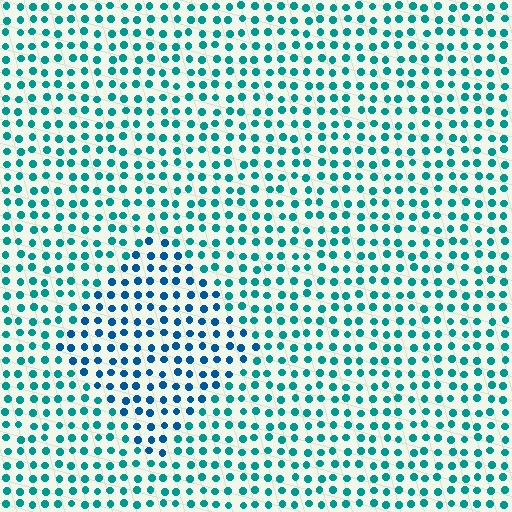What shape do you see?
I see a diamond.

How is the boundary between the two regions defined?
The boundary is defined purely by a slight shift in hue (about 30 degrees). Spacing, size, and orientation are identical on both sides.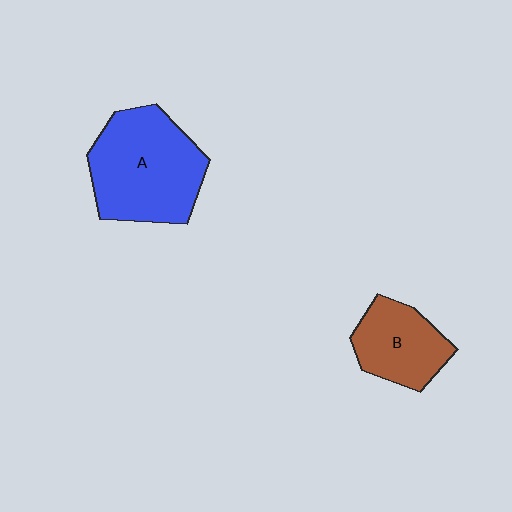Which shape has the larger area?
Shape A (blue).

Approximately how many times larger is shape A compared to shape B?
Approximately 1.7 times.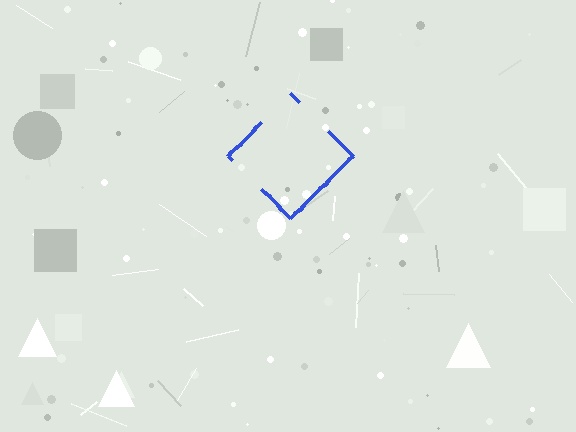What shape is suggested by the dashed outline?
The dashed outline suggests a diamond.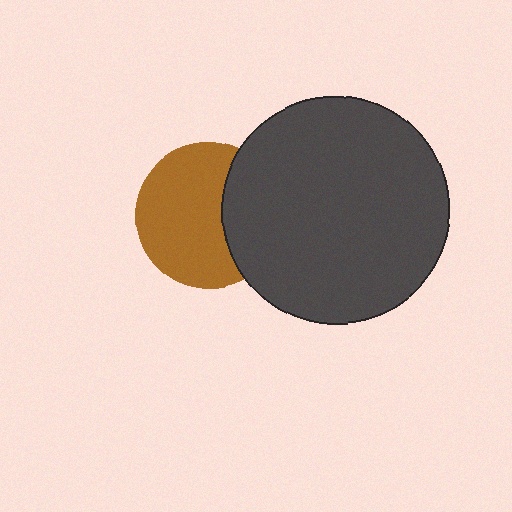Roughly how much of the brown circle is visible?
Most of it is visible (roughly 67%).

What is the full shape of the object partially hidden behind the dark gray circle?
The partially hidden object is a brown circle.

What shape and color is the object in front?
The object in front is a dark gray circle.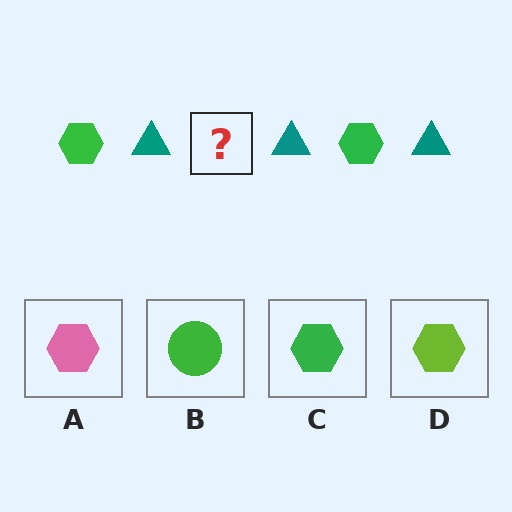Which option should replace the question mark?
Option C.